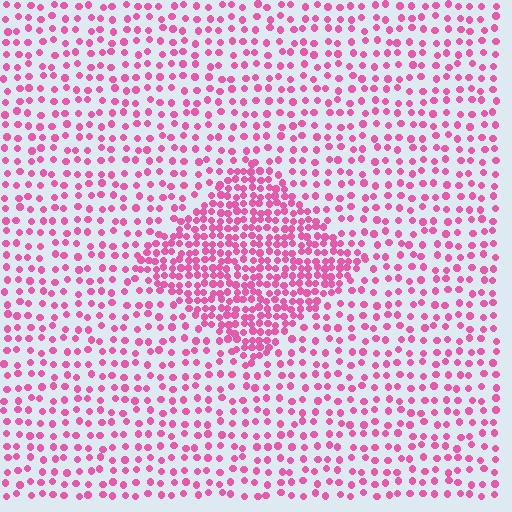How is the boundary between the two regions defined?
The boundary is defined by a change in element density (approximately 2.2x ratio). All elements are the same color, size, and shape.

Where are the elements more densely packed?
The elements are more densely packed inside the diamond boundary.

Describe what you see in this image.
The image contains small pink elements arranged at two different densities. A diamond-shaped region is visible where the elements are more densely packed than the surrounding area.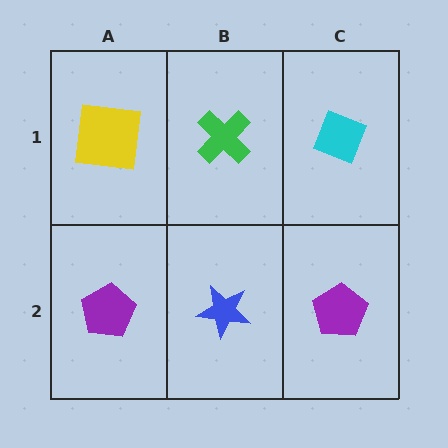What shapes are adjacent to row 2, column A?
A yellow square (row 1, column A), a blue star (row 2, column B).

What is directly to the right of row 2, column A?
A blue star.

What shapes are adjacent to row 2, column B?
A green cross (row 1, column B), a purple pentagon (row 2, column A), a purple pentagon (row 2, column C).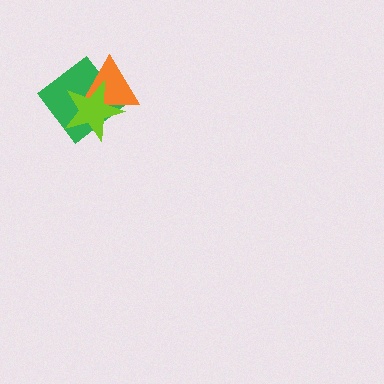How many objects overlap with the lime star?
2 objects overlap with the lime star.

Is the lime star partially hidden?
No, no other shape covers it.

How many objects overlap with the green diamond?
2 objects overlap with the green diamond.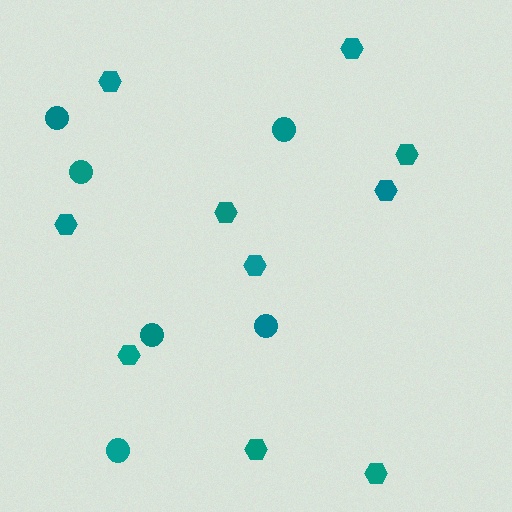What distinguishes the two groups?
There are 2 groups: one group of hexagons (10) and one group of circles (6).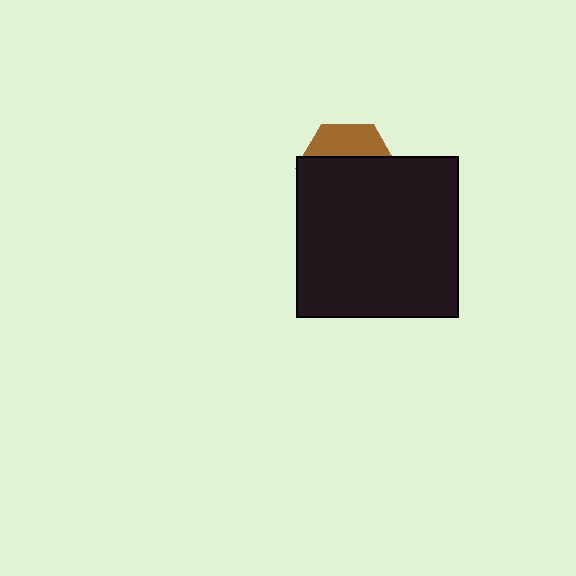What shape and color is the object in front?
The object in front is a black square.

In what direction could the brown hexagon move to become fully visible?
The brown hexagon could move up. That would shift it out from behind the black square entirely.